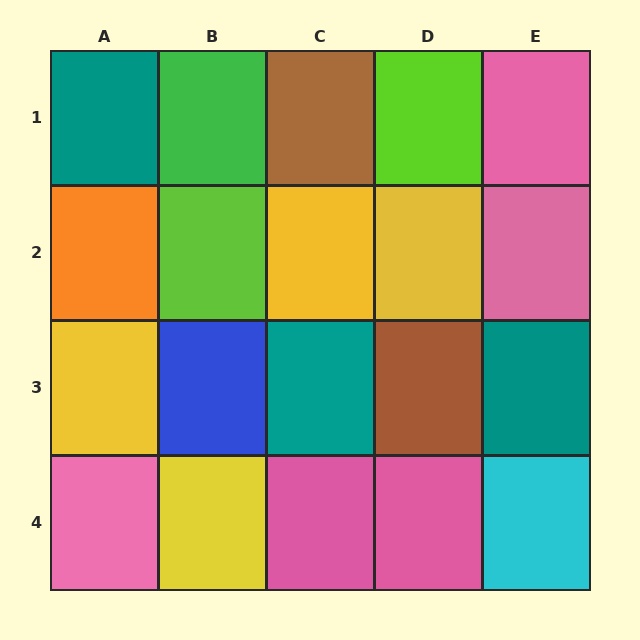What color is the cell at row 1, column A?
Teal.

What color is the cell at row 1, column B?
Green.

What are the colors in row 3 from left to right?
Yellow, blue, teal, brown, teal.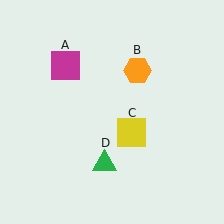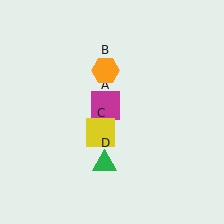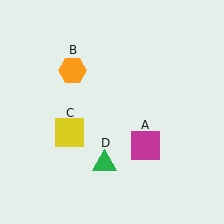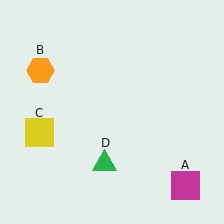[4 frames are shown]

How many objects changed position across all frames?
3 objects changed position: magenta square (object A), orange hexagon (object B), yellow square (object C).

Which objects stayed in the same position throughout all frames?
Green triangle (object D) remained stationary.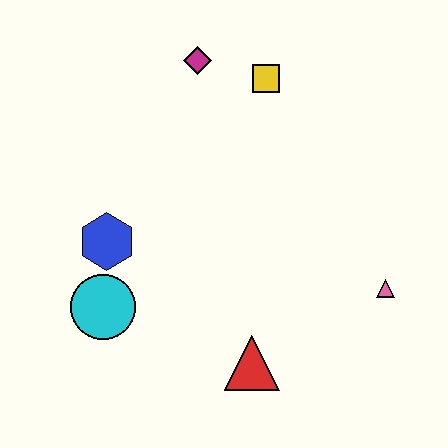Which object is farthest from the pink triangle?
The magenta diamond is farthest from the pink triangle.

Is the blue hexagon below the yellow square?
Yes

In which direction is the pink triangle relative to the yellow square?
The pink triangle is below the yellow square.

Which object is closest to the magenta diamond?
The yellow square is closest to the magenta diamond.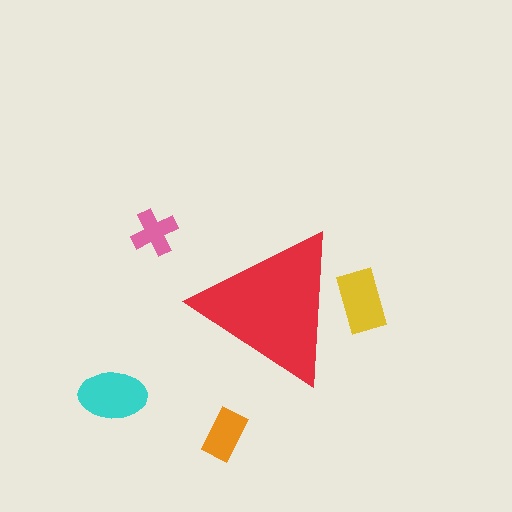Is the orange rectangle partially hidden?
No, the orange rectangle is fully visible.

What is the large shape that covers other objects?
A red triangle.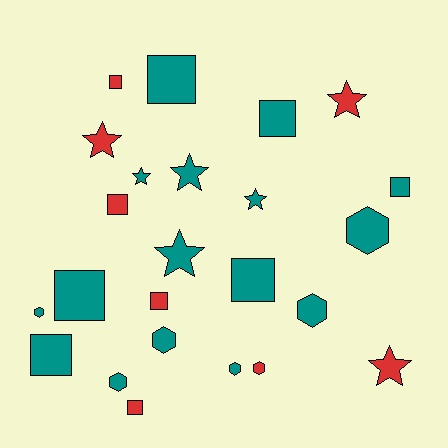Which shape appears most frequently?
Square, with 10 objects.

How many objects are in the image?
There are 24 objects.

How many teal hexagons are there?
There are 6 teal hexagons.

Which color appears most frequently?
Teal, with 16 objects.